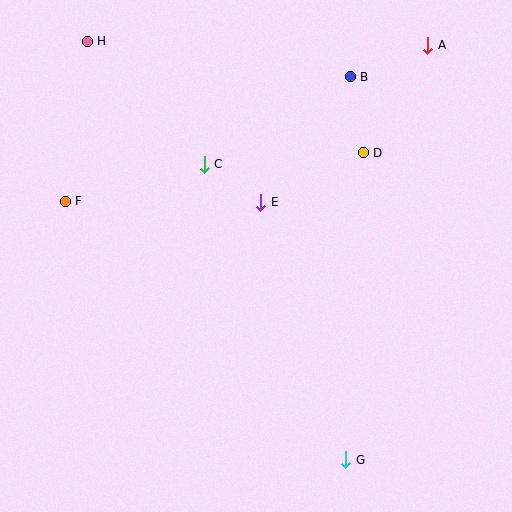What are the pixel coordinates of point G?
Point G is at (346, 460).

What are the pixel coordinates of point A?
Point A is at (428, 45).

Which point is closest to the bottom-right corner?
Point G is closest to the bottom-right corner.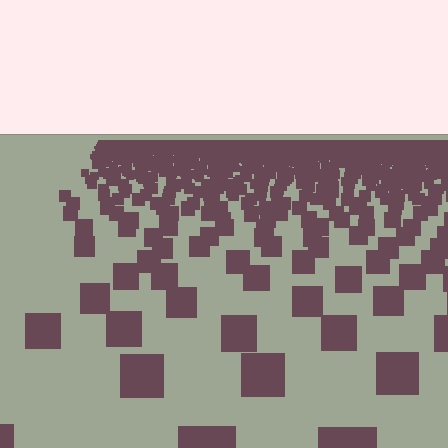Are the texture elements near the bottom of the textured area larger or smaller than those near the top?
Larger. Near the bottom, elements are closer to the viewer and appear at a bigger on-screen size.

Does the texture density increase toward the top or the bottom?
Density increases toward the top.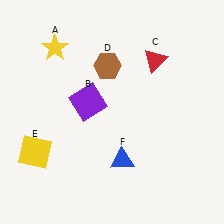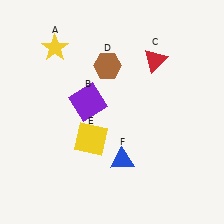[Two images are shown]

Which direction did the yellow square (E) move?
The yellow square (E) moved right.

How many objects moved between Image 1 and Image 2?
1 object moved between the two images.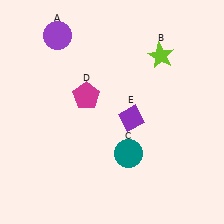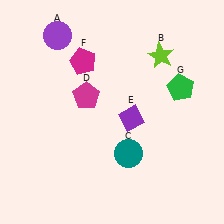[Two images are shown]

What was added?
A magenta pentagon (F), a green pentagon (G) were added in Image 2.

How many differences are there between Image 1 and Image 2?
There are 2 differences between the two images.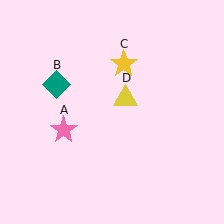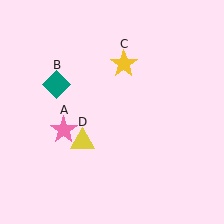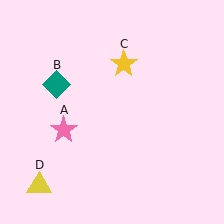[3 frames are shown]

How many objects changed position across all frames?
1 object changed position: yellow triangle (object D).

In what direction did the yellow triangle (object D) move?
The yellow triangle (object D) moved down and to the left.